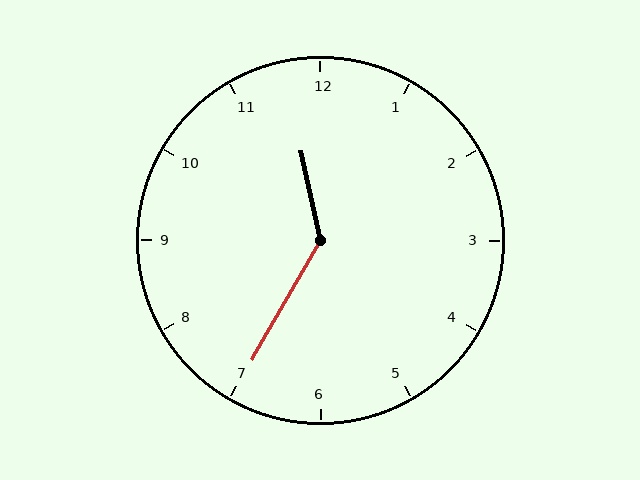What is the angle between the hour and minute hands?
Approximately 138 degrees.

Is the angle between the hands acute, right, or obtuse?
It is obtuse.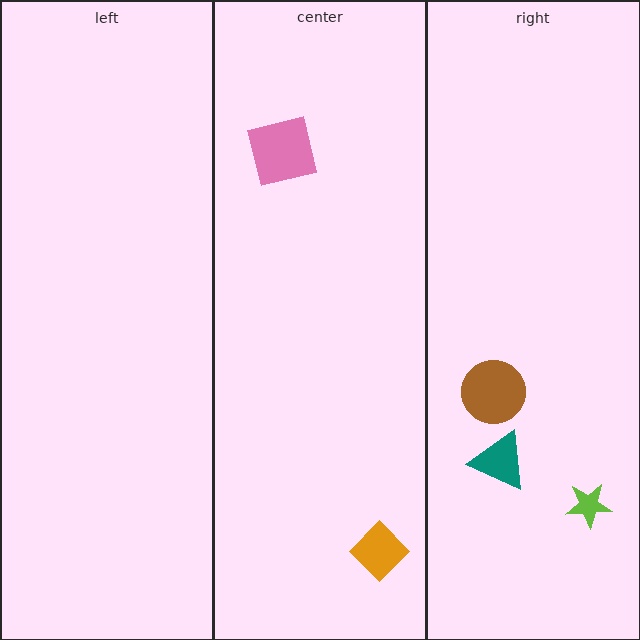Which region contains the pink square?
The center region.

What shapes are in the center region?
The orange diamond, the pink square.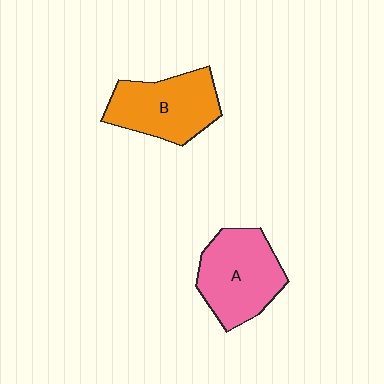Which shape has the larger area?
Shape A (pink).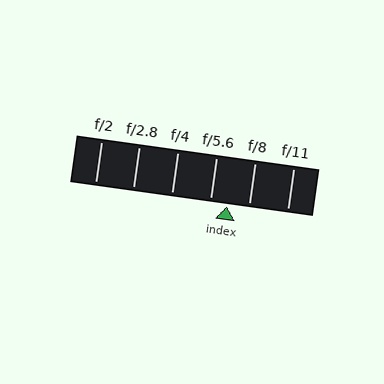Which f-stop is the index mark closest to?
The index mark is closest to f/5.6.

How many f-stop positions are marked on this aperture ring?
There are 6 f-stop positions marked.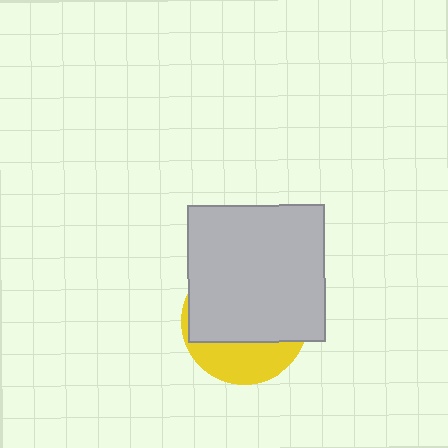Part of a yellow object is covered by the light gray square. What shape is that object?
It is a circle.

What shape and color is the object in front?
The object in front is a light gray square.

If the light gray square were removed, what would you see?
You would see the complete yellow circle.